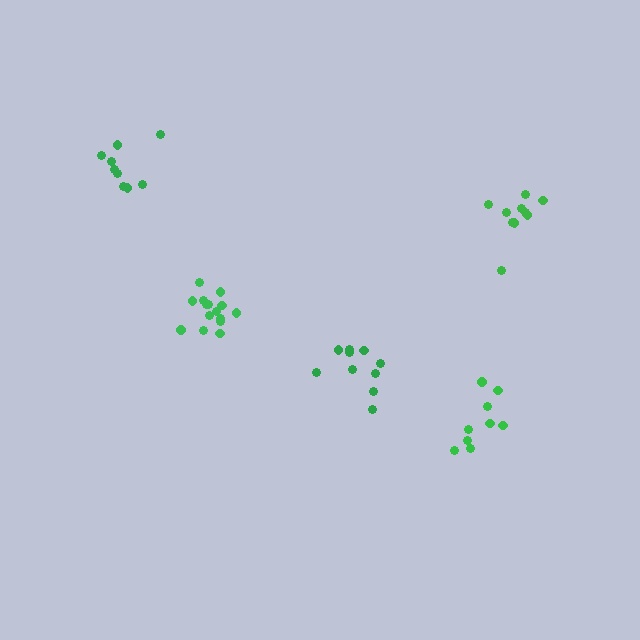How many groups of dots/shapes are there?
There are 5 groups.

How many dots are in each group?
Group 1: 10 dots, Group 2: 9 dots, Group 3: 15 dots, Group 4: 9 dots, Group 5: 10 dots (53 total).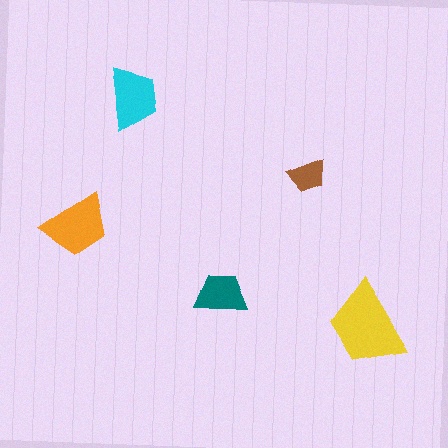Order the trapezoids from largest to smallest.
the yellow one, the orange one, the cyan one, the teal one, the brown one.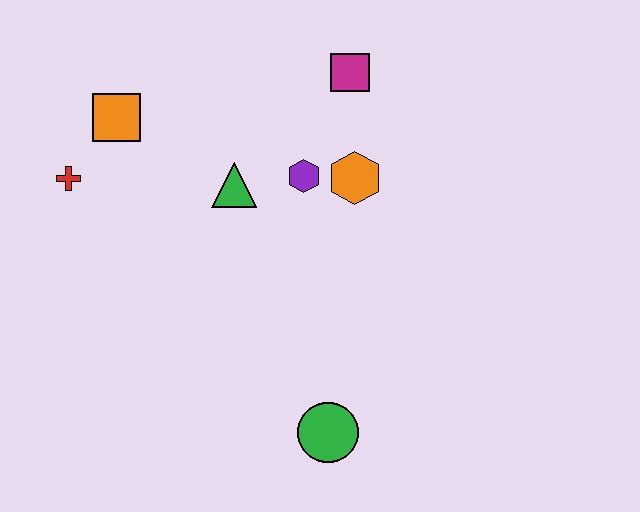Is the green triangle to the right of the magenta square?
No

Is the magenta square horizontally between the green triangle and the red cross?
No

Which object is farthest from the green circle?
The orange square is farthest from the green circle.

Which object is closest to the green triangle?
The purple hexagon is closest to the green triangle.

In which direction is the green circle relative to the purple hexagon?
The green circle is below the purple hexagon.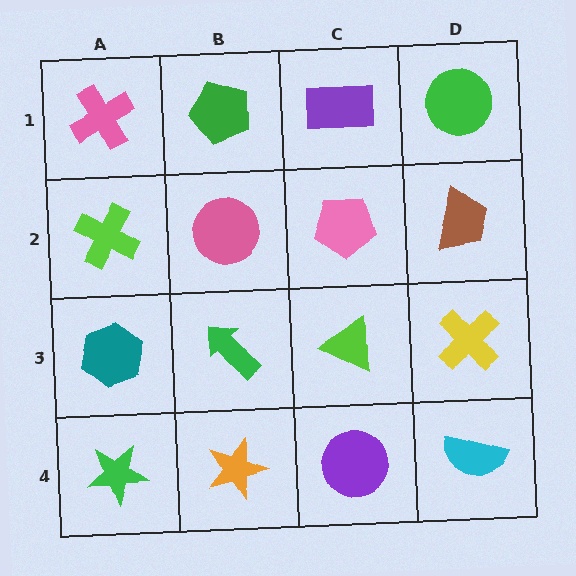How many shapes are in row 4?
4 shapes.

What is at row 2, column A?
A lime cross.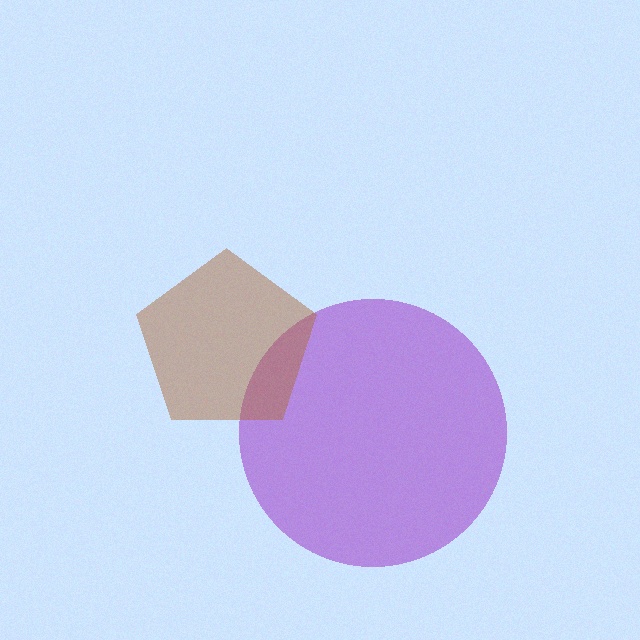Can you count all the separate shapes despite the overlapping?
Yes, there are 2 separate shapes.